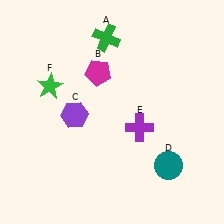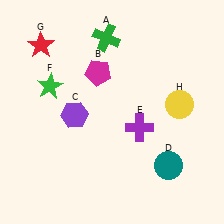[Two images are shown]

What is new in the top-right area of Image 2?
A yellow circle (H) was added in the top-right area of Image 2.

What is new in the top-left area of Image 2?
A red star (G) was added in the top-left area of Image 2.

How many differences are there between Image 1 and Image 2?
There are 2 differences between the two images.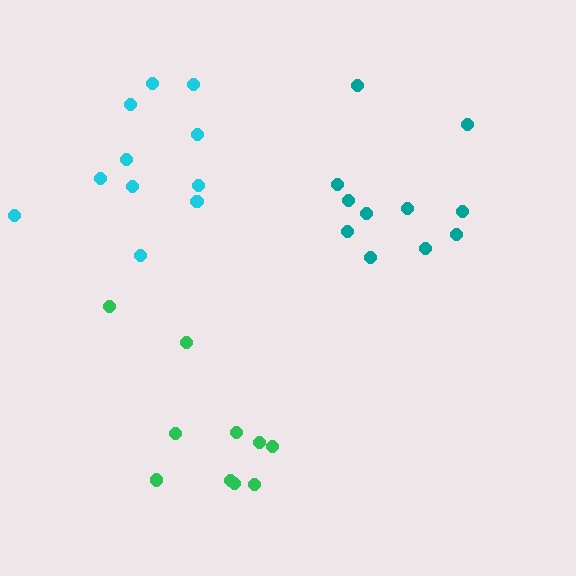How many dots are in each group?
Group 1: 10 dots, Group 2: 11 dots, Group 3: 11 dots (32 total).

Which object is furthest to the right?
The teal cluster is rightmost.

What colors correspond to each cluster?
The clusters are colored: green, teal, cyan.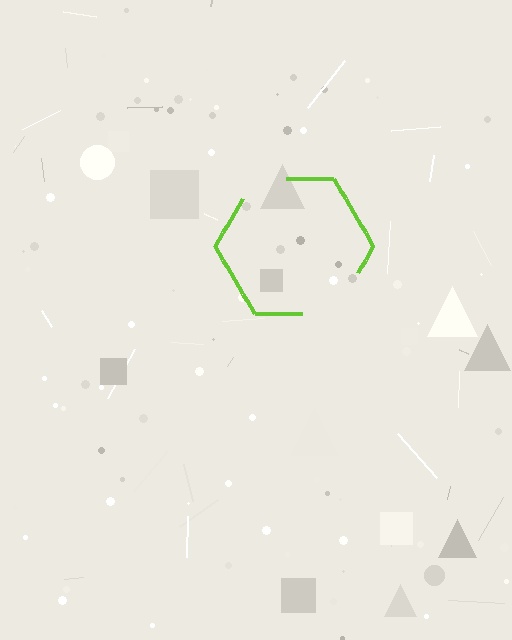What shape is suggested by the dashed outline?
The dashed outline suggests a hexagon.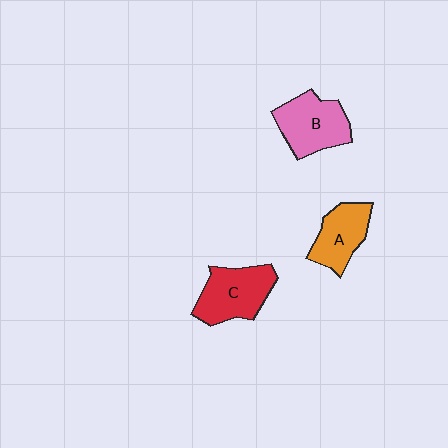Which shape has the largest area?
Shape C (red).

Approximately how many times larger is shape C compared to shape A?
Approximately 1.2 times.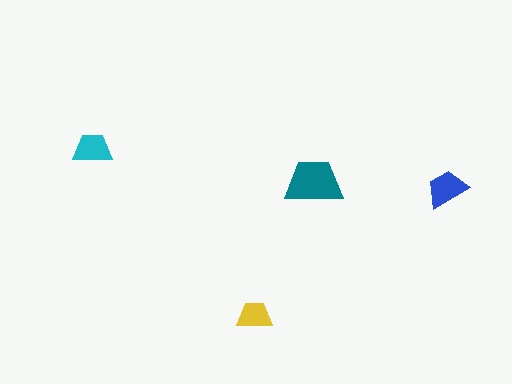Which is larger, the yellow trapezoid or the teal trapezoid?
The teal one.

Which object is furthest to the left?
The cyan trapezoid is leftmost.